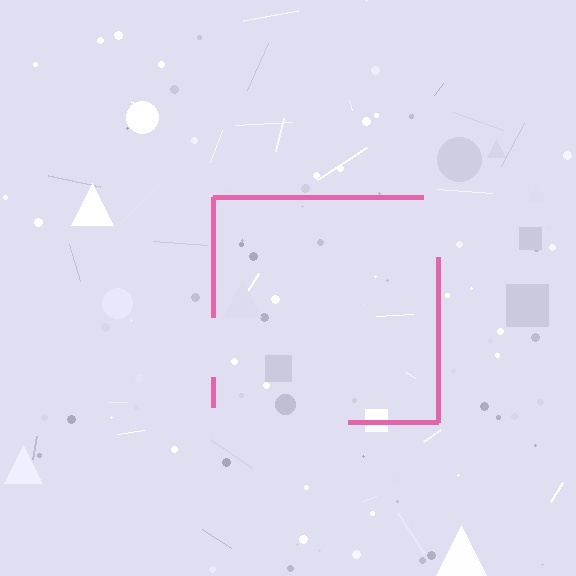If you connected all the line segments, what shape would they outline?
They would outline a square.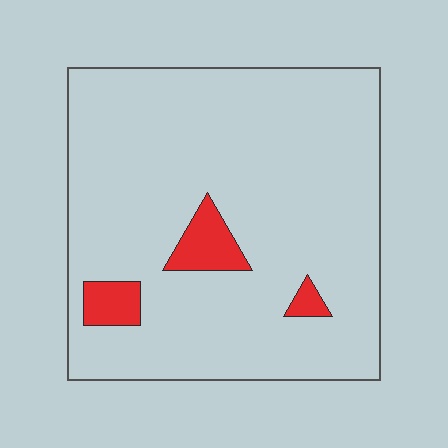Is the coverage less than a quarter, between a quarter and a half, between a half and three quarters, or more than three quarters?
Less than a quarter.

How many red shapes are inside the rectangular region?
3.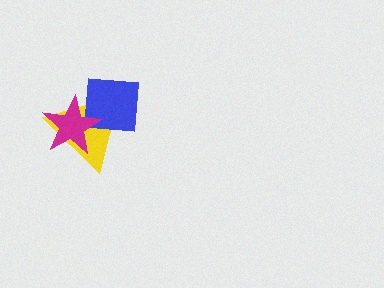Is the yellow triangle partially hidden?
Yes, it is partially covered by another shape.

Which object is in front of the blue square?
The magenta star is in front of the blue square.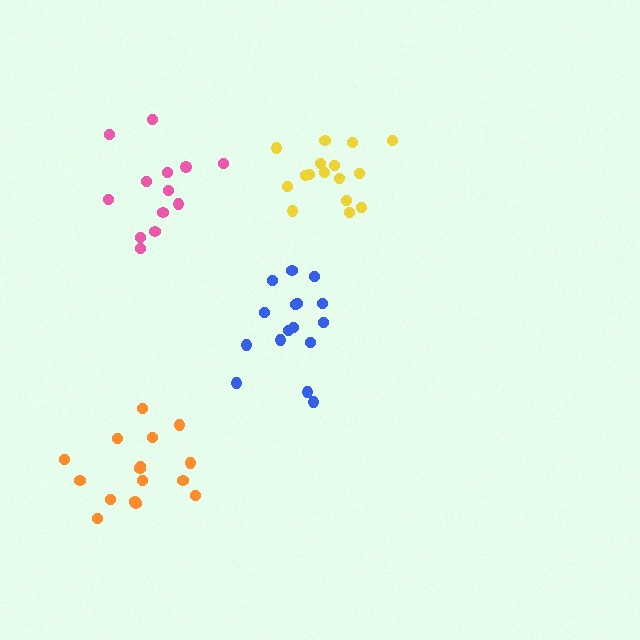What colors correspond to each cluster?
The clusters are colored: yellow, orange, blue, pink.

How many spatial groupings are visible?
There are 4 spatial groupings.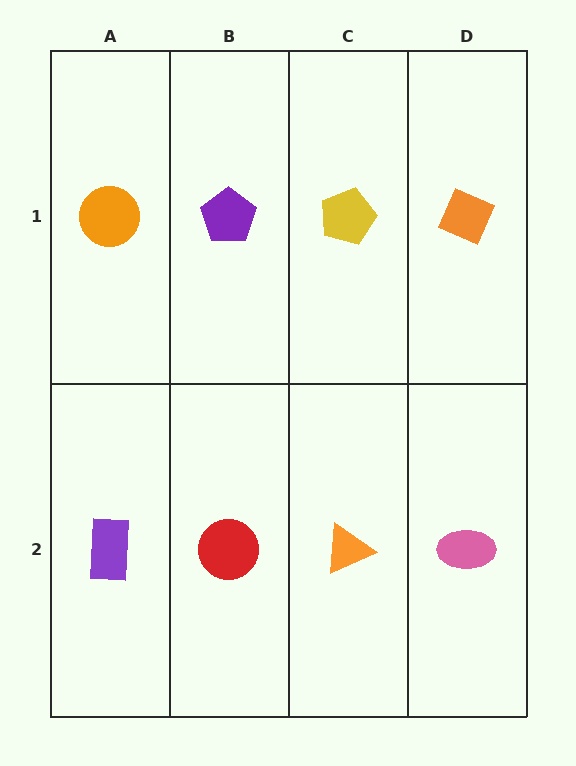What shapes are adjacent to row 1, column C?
An orange triangle (row 2, column C), a purple pentagon (row 1, column B), an orange diamond (row 1, column D).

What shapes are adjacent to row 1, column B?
A red circle (row 2, column B), an orange circle (row 1, column A), a yellow pentagon (row 1, column C).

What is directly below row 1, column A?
A purple rectangle.